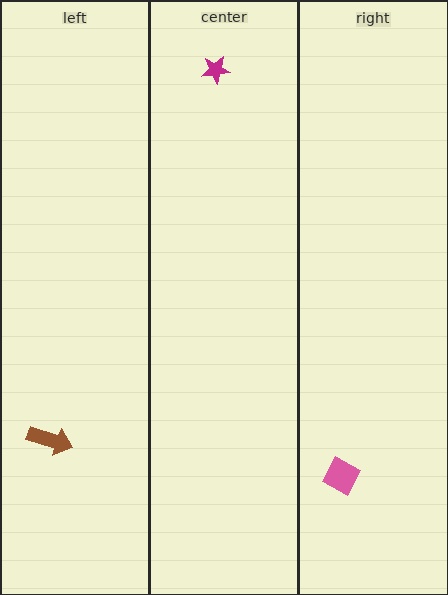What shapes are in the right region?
The pink diamond.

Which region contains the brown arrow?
The left region.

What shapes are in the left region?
The brown arrow.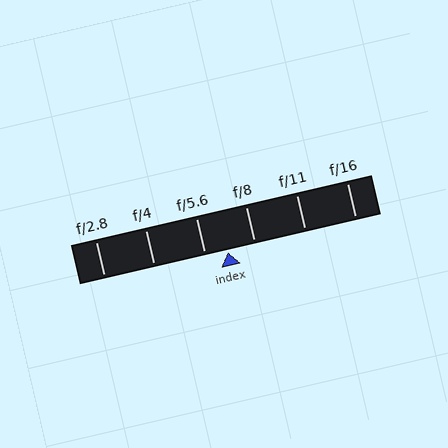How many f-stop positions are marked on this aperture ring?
There are 6 f-stop positions marked.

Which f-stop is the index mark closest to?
The index mark is closest to f/5.6.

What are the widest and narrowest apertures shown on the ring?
The widest aperture shown is f/2.8 and the narrowest is f/16.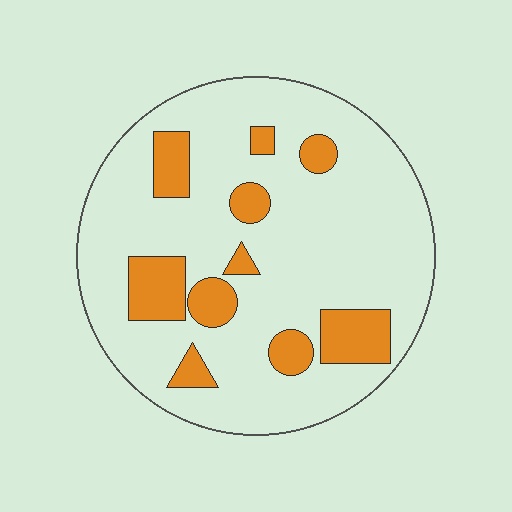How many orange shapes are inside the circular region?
10.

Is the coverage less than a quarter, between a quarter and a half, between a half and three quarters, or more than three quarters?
Less than a quarter.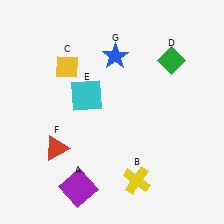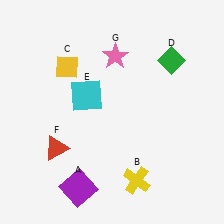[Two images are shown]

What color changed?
The star (G) changed from blue in Image 1 to pink in Image 2.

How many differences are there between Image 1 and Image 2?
There is 1 difference between the two images.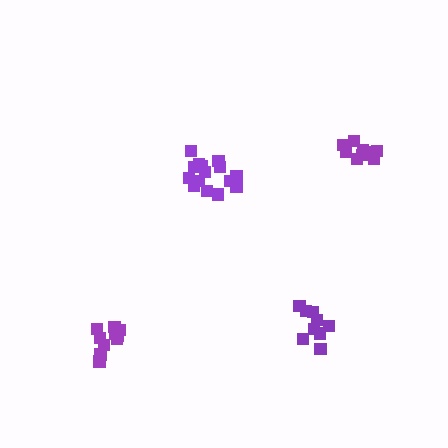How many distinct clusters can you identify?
There are 4 distinct clusters.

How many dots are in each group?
Group 1: 9 dots, Group 2: 10 dots, Group 3: 9 dots, Group 4: 15 dots (43 total).